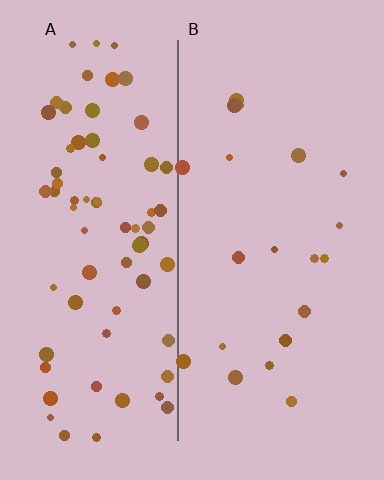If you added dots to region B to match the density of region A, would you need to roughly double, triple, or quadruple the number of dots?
Approximately triple.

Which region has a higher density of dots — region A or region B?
A (the left).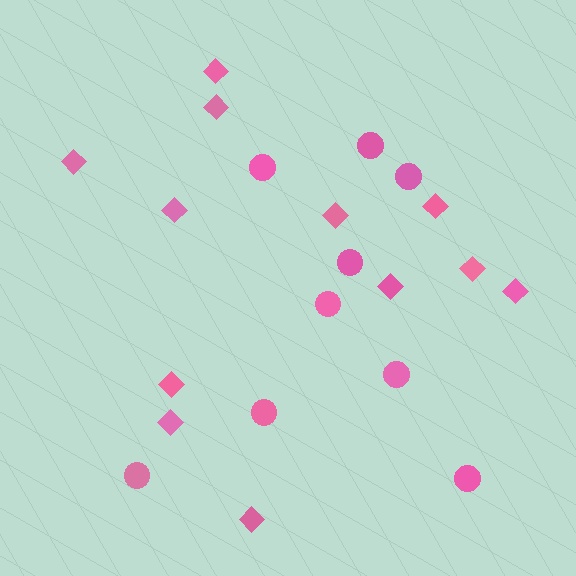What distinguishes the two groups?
There are 2 groups: one group of circles (9) and one group of diamonds (12).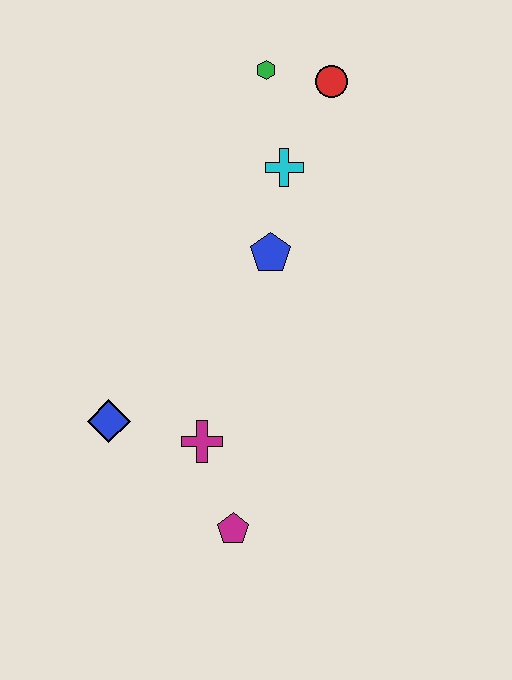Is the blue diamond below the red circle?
Yes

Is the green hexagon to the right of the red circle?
No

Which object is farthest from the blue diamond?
The red circle is farthest from the blue diamond.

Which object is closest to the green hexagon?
The red circle is closest to the green hexagon.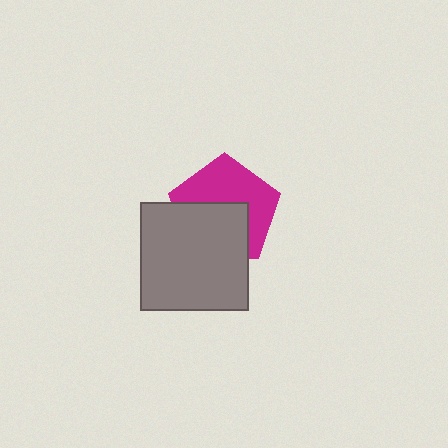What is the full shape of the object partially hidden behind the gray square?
The partially hidden object is a magenta pentagon.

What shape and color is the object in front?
The object in front is a gray square.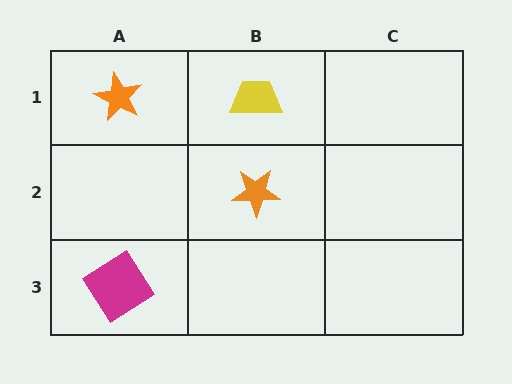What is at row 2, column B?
An orange star.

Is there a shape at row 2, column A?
No, that cell is empty.